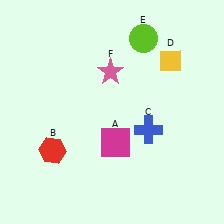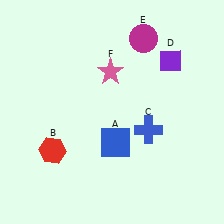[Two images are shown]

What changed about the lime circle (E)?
In Image 1, E is lime. In Image 2, it changed to magenta.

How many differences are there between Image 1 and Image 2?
There are 3 differences between the two images.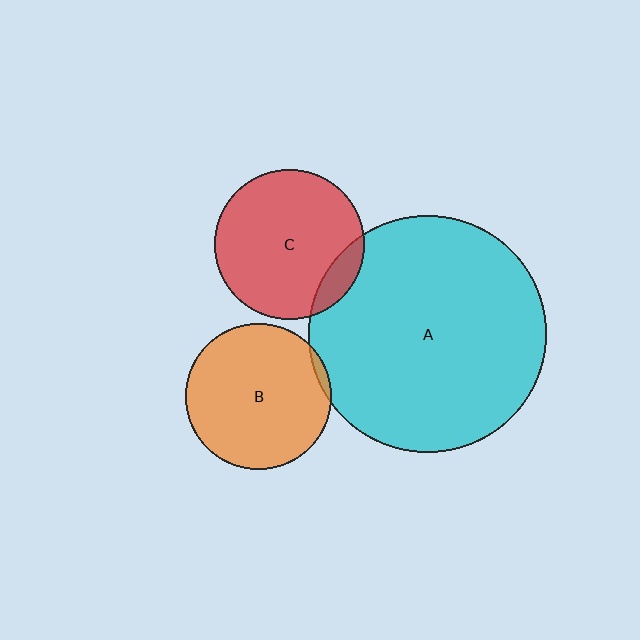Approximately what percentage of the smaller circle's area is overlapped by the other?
Approximately 5%.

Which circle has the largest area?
Circle A (cyan).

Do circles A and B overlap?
Yes.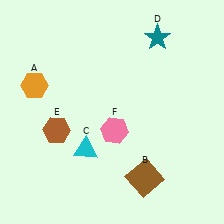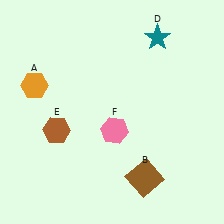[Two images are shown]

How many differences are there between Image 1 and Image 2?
There is 1 difference between the two images.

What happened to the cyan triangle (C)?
The cyan triangle (C) was removed in Image 2. It was in the bottom-left area of Image 1.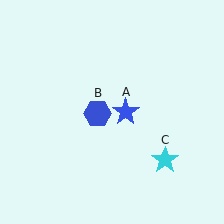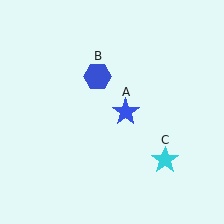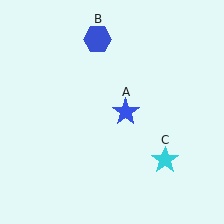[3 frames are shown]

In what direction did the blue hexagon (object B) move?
The blue hexagon (object B) moved up.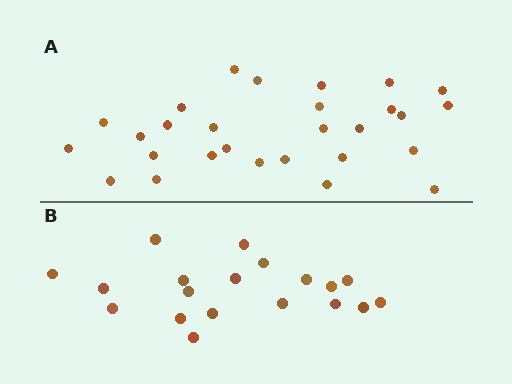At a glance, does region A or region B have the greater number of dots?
Region A (the top region) has more dots.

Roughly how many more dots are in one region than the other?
Region A has roughly 8 or so more dots than region B.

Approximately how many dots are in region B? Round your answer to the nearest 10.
About 20 dots. (The exact count is 19, which rounds to 20.)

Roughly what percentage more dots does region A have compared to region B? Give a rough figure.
About 45% more.